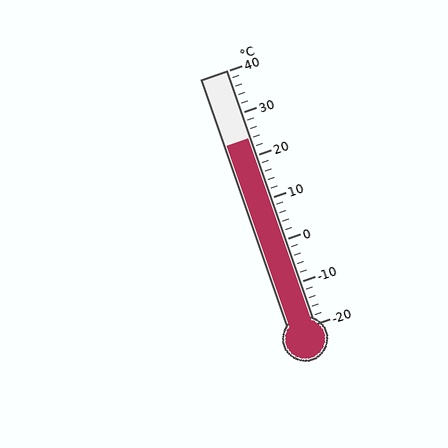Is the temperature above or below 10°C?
The temperature is above 10°C.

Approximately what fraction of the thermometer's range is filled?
The thermometer is filled to approximately 75% of its range.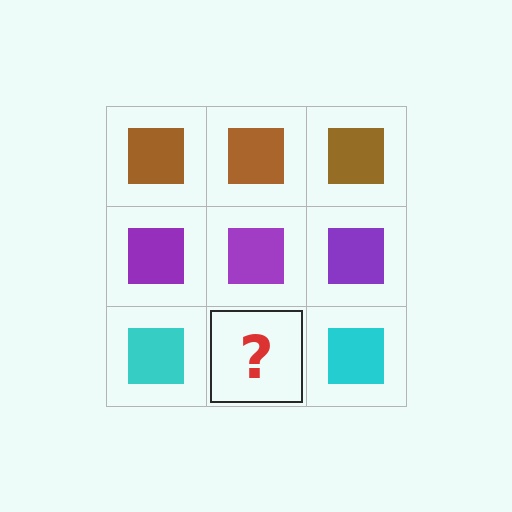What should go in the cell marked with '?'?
The missing cell should contain a cyan square.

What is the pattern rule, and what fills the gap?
The rule is that each row has a consistent color. The gap should be filled with a cyan square.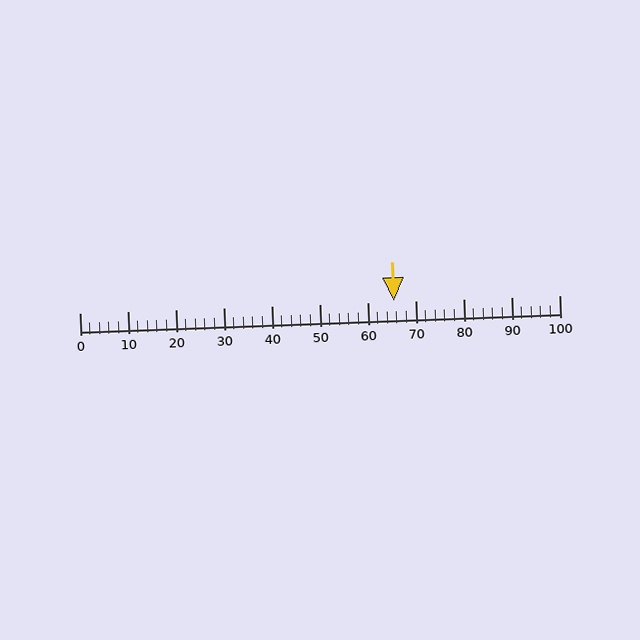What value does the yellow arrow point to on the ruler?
The yellow arrow points to approximately 66.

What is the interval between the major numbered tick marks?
The major tick marks are spaced 10 units apart.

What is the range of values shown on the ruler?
The ruler shows values from 0 to 100.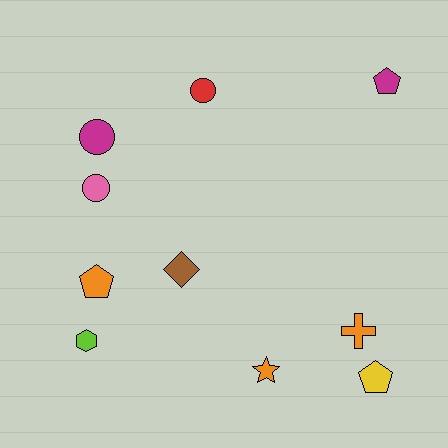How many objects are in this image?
There are 10 objects.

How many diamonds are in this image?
There is 1 diamond.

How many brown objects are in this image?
There is 1 brown object.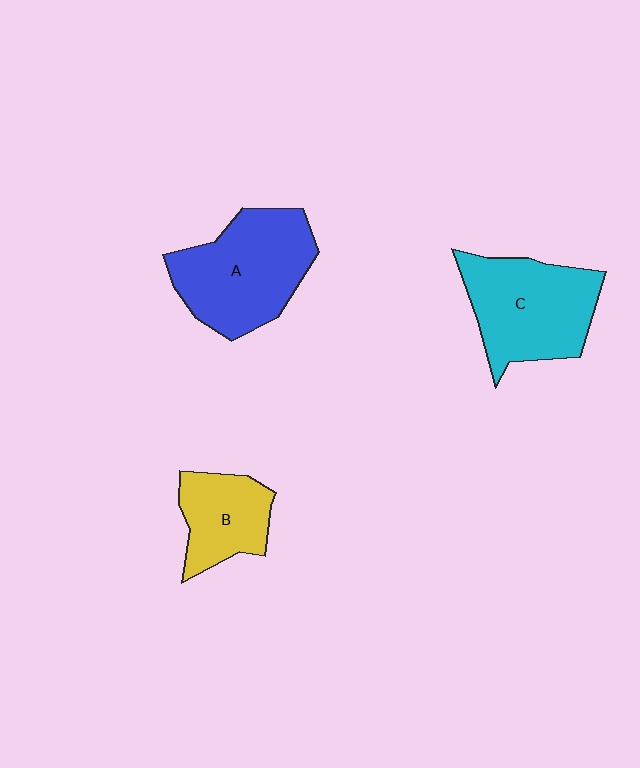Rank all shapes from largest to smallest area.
From largest to smallest: A (blue), C (cyan), B (yellow).